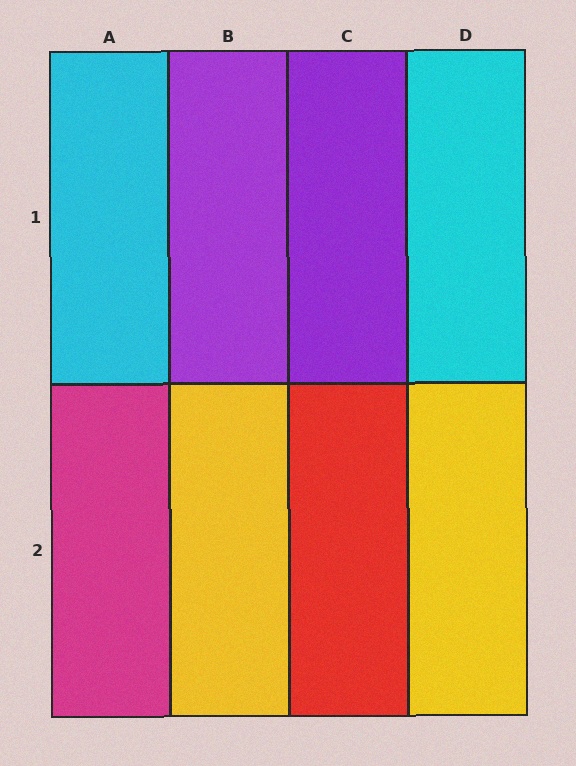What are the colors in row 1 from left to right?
Cyan, purple, purple, cyan.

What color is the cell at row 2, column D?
Yellow.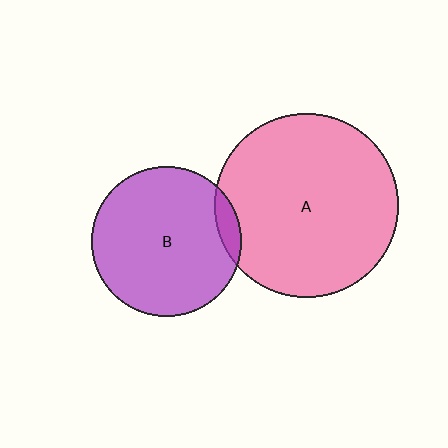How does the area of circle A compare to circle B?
Approximately 1.5 times.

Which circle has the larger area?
Circle A (pink).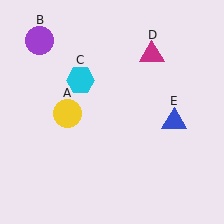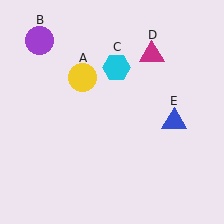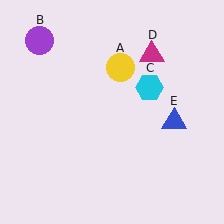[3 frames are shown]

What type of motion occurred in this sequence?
The yellow circle (object A), cyan hexagon (object C) rotated clockwise around the center of the scene.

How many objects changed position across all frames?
2 objects changed position: yellow circle (object A), cyan hexagon (object C).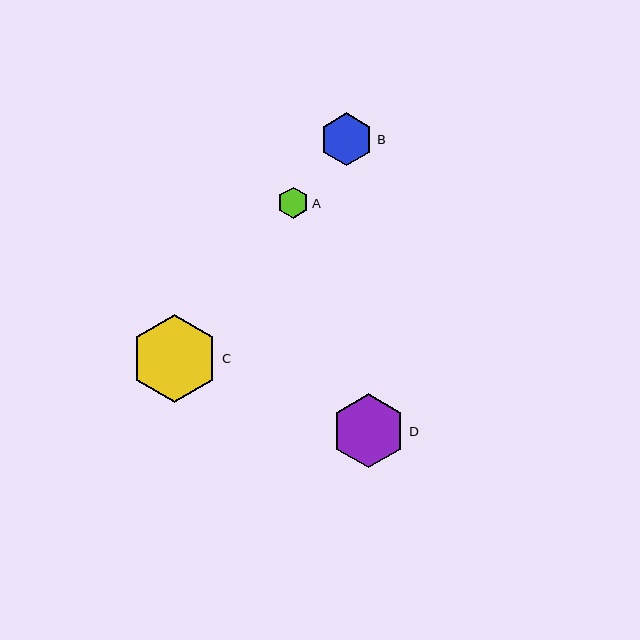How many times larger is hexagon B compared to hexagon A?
Hexagon B is approximately 1.7 times the size of hexagon A.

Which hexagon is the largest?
Hexagon C is the largest with a size of approximately 88 pixels.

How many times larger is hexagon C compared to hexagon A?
Hexagon C is approximately 2.8 times the size of hexagon A.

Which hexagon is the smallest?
Hexagon A is the smallest with a size of approximately 31 pixels.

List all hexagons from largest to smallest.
From largest to smallest: C, D, B, A.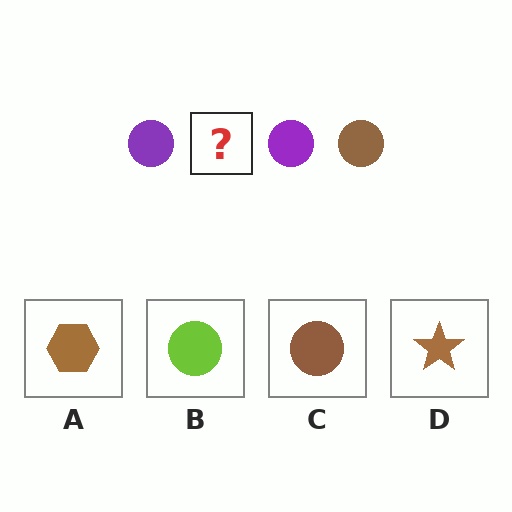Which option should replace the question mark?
Option C.